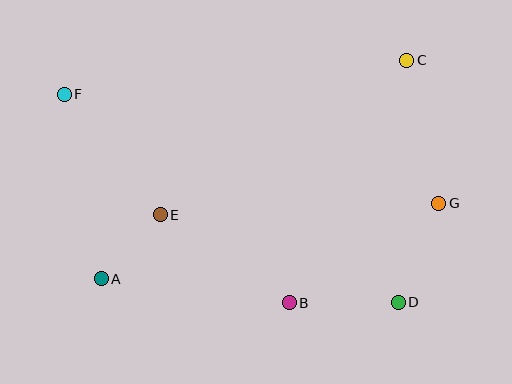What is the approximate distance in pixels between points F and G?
The distance between F and G is approximately 390 pixels.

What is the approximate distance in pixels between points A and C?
The distance between A and C is approximately 376 pixels.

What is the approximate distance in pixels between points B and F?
The distance between B and F is approximately 307 pixels.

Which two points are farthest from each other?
Points D and F are farthest from each other.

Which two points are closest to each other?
Points A and E are closest to each other.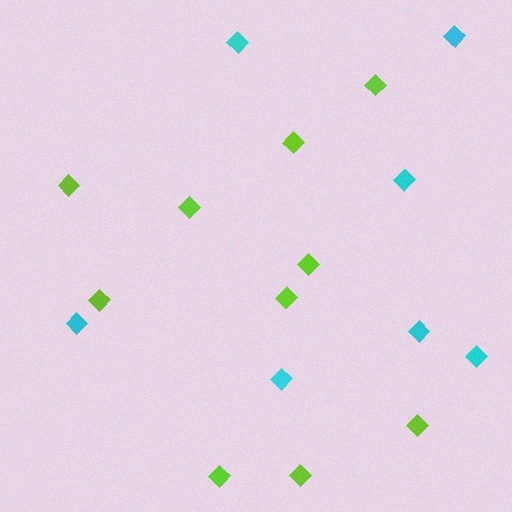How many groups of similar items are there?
There are 2 groups: one group of lime diamonds (10) and one group of cyan diamonds (7).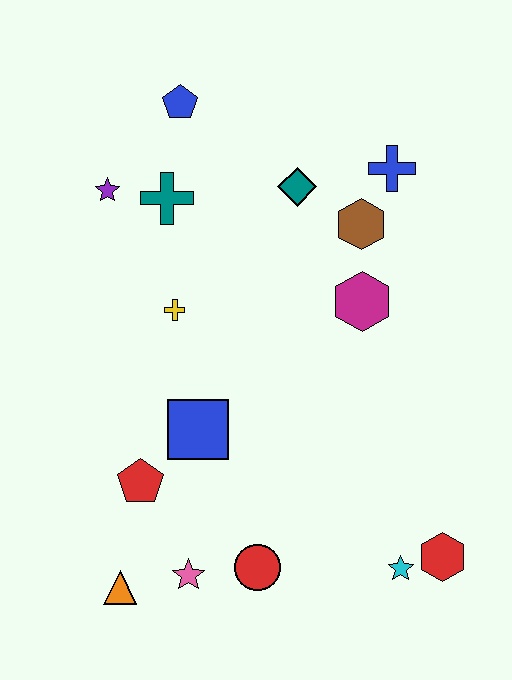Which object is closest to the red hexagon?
The cyan star is closest to the red hexagon.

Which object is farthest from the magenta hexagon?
The orange triangle is farthest from the magenta hexagon.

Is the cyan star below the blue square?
Yes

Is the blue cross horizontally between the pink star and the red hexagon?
Yes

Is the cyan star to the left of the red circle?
No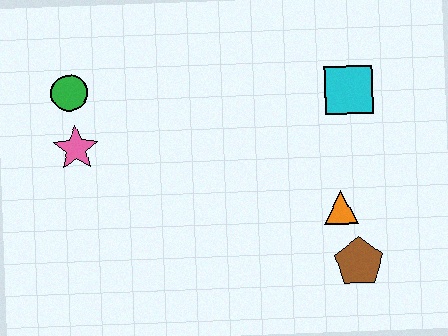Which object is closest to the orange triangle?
The brown pentagon is closest to the orange triangle.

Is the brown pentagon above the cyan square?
No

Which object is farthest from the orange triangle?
The green circle is farthest from the orange triangle.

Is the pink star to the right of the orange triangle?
No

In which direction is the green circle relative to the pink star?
The green circle is above the pink star.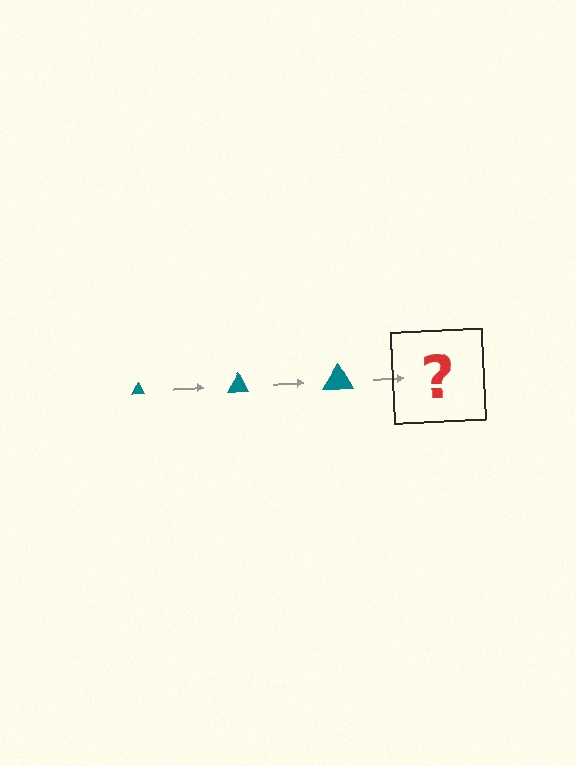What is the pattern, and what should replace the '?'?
The pattern is that the triangle gets progressively larger each step. The '?' should be a teal triangle, larger than the previous one.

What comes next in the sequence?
The next element should be a teal triangle, larger than the previous one.